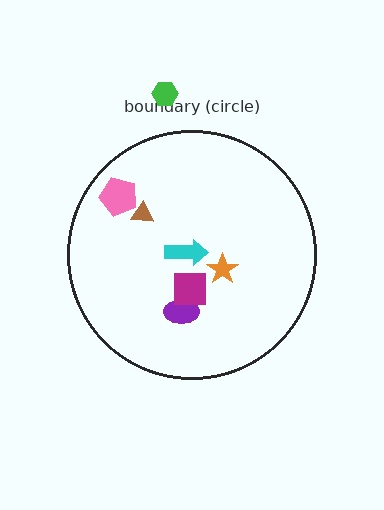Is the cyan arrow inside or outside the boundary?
Inside.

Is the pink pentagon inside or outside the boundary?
Inside.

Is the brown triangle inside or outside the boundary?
Inside.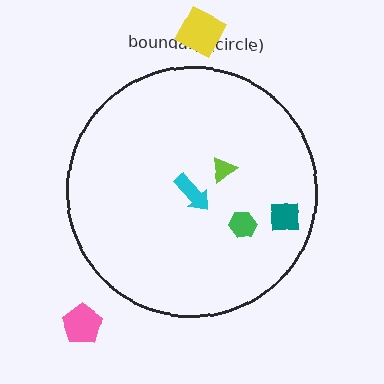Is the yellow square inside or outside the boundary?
Outside.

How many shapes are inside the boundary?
4 inside, 2 outside.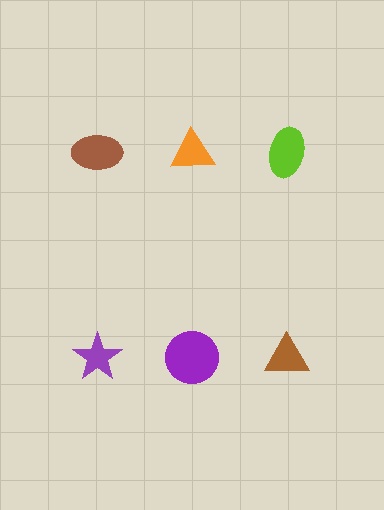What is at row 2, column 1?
A purple star.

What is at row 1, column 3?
A lime ellipse.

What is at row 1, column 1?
A brown ellipse.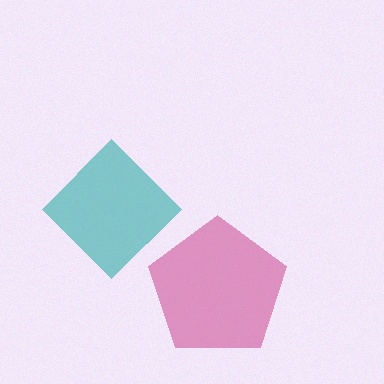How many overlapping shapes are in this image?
There are 2 overlapping shapes in the image.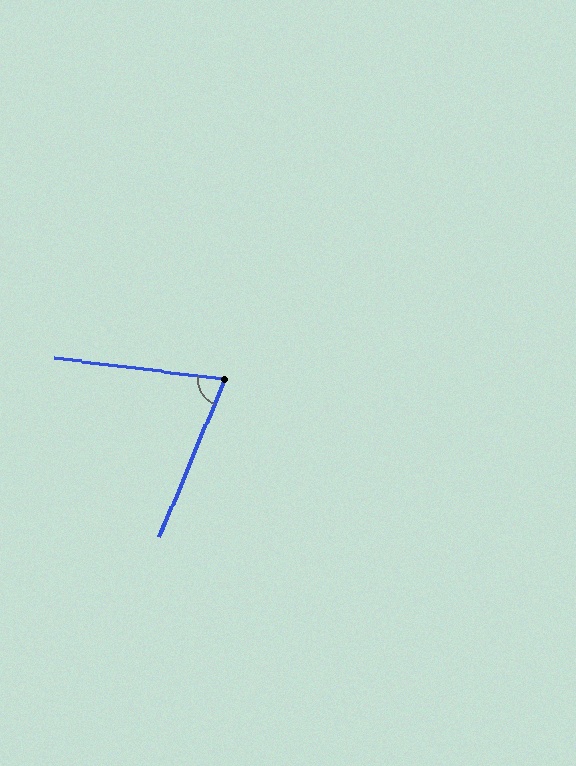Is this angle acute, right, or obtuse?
It is acute.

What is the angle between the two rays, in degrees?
Approximately 75 degrees.